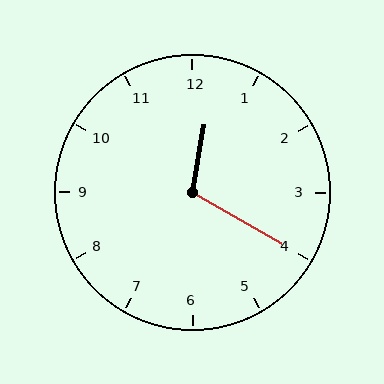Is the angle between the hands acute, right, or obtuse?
It is obtuse.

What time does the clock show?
12:20.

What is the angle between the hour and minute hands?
Approximately 110 degrees.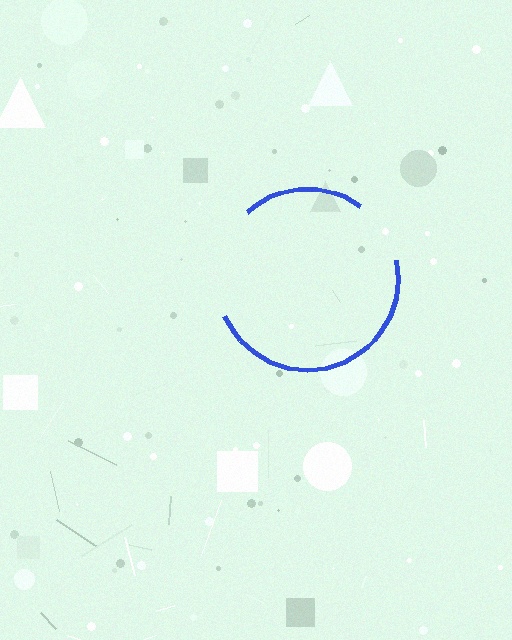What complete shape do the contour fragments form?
The contour fragments form a circle.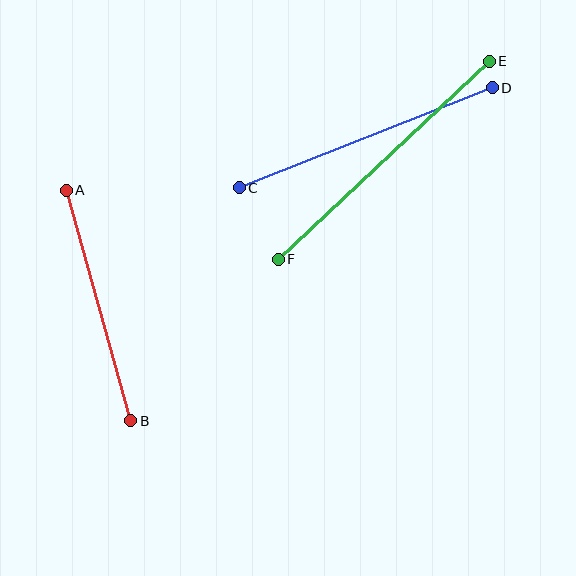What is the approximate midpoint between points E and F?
The midpoint is at approximately (384, 160) pixels.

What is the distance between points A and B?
The distance is approximately 239 pixels.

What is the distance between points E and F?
The distance is approximately 290 pixels.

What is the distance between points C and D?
The distance is approximately 272 pixels.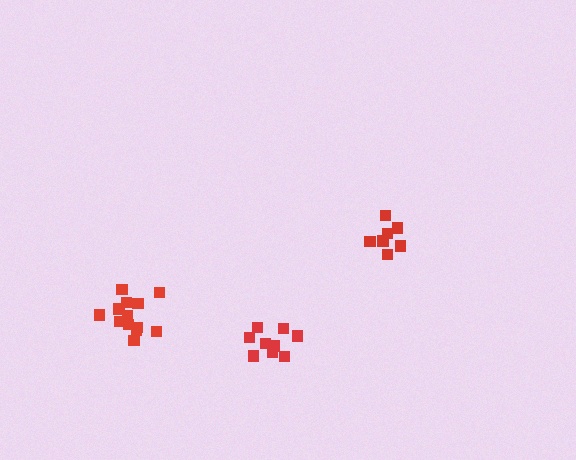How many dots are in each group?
Group 1: 7 dots, Group 2: 13 dots, Group 3: 9 dots (29 total).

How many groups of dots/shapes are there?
There are 3 groups.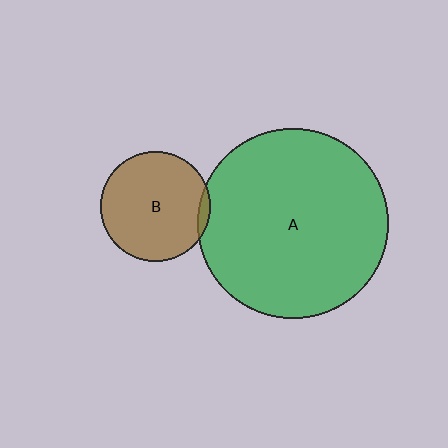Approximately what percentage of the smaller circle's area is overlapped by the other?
Approximately 5%.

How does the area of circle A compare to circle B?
Approximately 3.0 times.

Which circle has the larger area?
Circle A (green).